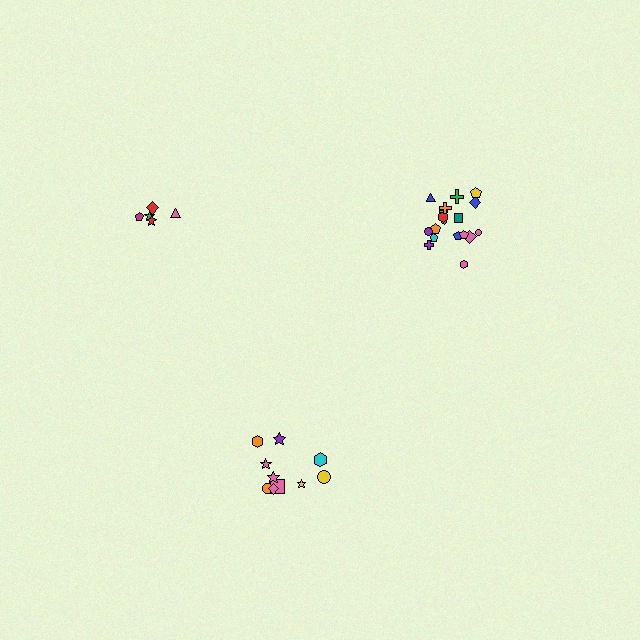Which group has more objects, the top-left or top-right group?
The top-right group.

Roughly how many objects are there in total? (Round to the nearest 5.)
Roughly 35 objects in total.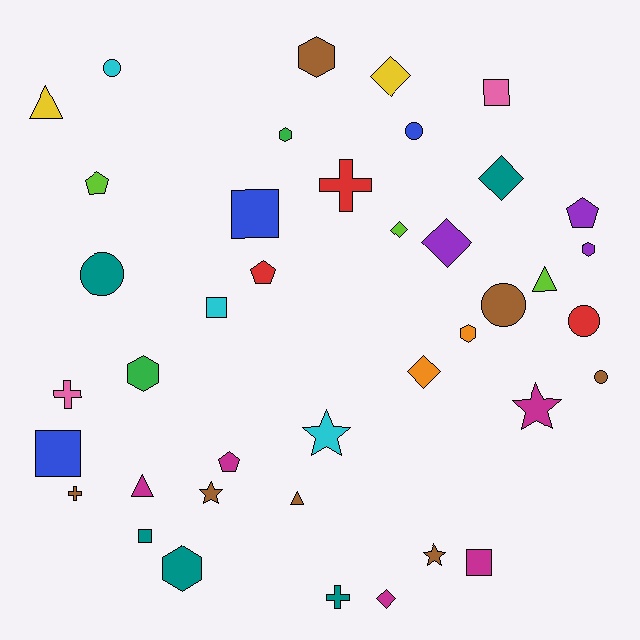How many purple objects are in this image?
There are 3 purple objects.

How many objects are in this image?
There are 40 objects.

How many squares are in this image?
There are 6 squares.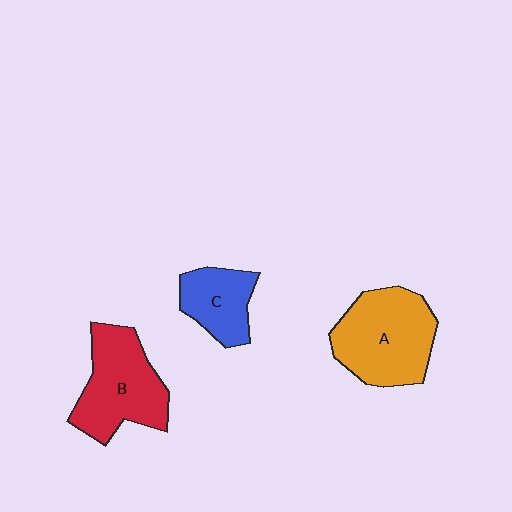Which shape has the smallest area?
Shape C (blue).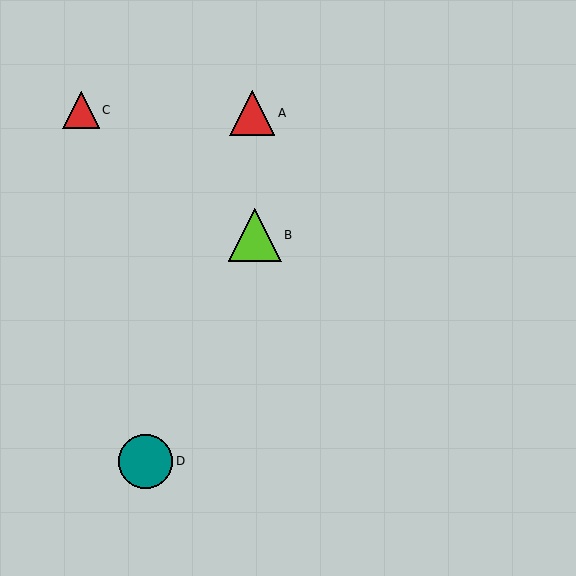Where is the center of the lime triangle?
The center of the lime triangle is at (255, 235).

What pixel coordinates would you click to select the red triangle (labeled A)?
Click at (252, 113) to select the red triangle A.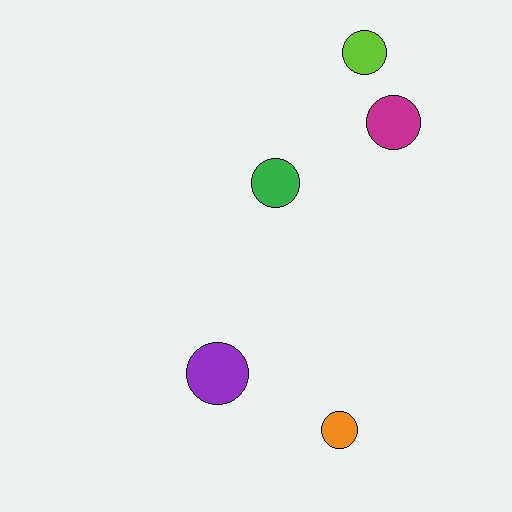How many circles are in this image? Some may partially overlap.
There are 5 circles.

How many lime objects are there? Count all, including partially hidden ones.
There is 1 lime object.